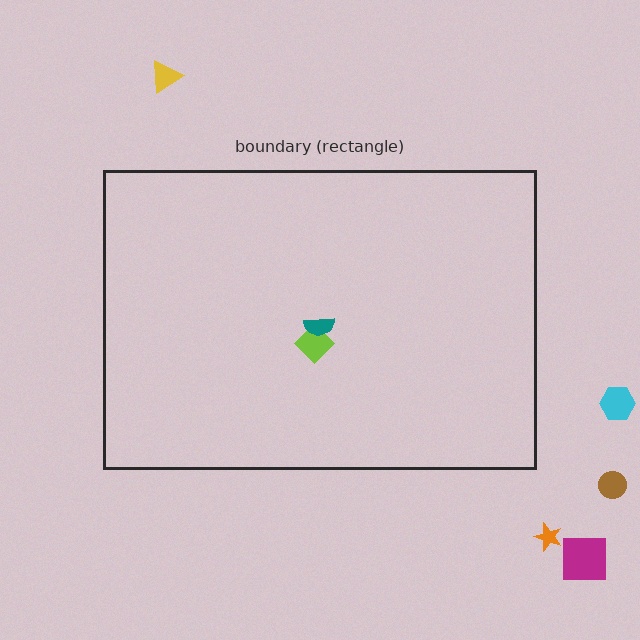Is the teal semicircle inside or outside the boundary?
Inside.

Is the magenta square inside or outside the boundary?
Outside.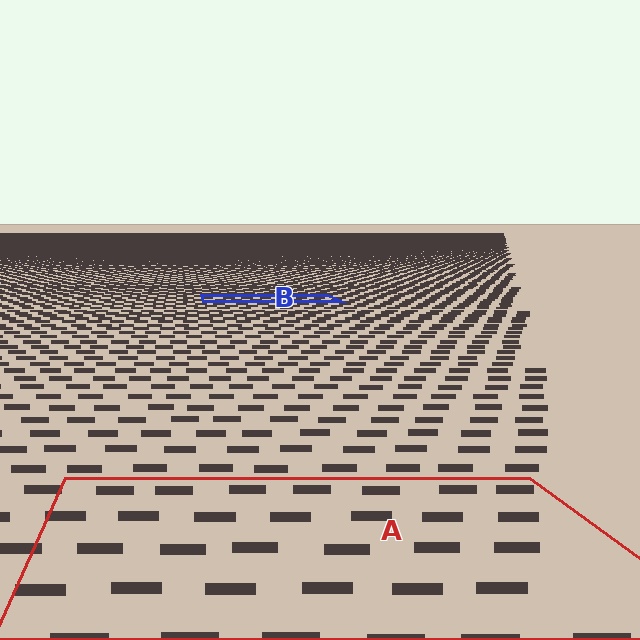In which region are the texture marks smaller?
The texture marks are smaller in region B, because it is farther away.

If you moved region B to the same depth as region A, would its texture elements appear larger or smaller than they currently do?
They would appear larger. At a closer depth, the same texture elements are projected at a bigger on-screen size.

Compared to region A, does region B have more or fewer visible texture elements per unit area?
Region B has more texture elements per unit area — they are packed more densely because it is farther away.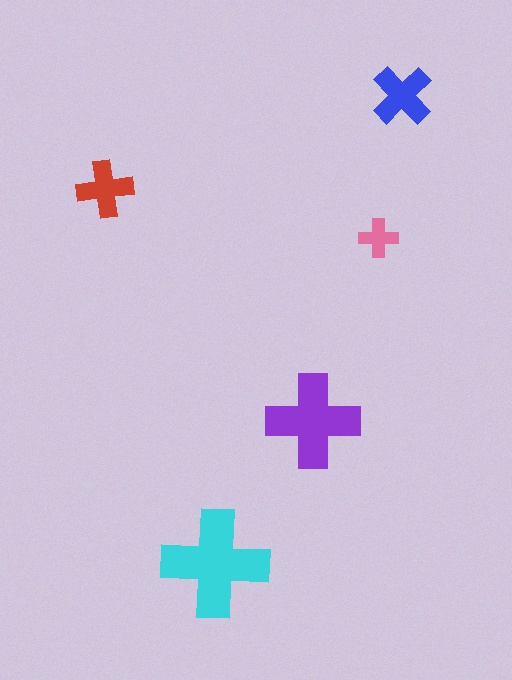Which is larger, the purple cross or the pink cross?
The purple one.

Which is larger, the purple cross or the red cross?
The purple one.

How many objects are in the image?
There are 5 objects in the image.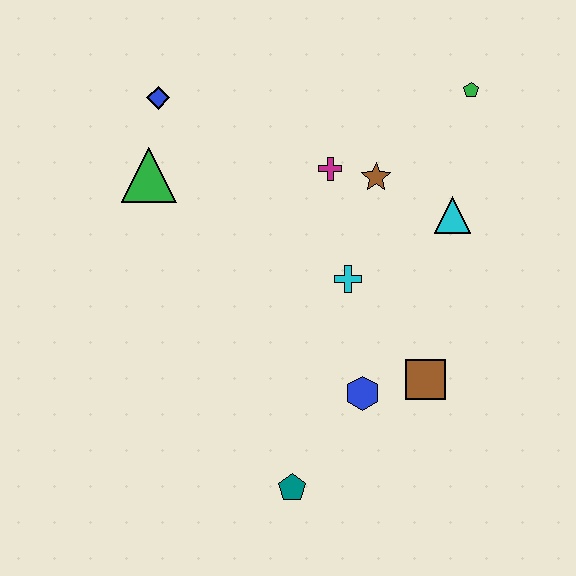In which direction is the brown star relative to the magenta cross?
The brown star is to the right of the magenta cross.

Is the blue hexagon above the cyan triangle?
No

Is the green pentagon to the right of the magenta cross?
Yes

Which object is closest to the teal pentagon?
The blue hexagon is closest to the teal pentagon.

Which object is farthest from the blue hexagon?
The blue diamond is farthest from the blue hexagon.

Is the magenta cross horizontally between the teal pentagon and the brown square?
Yes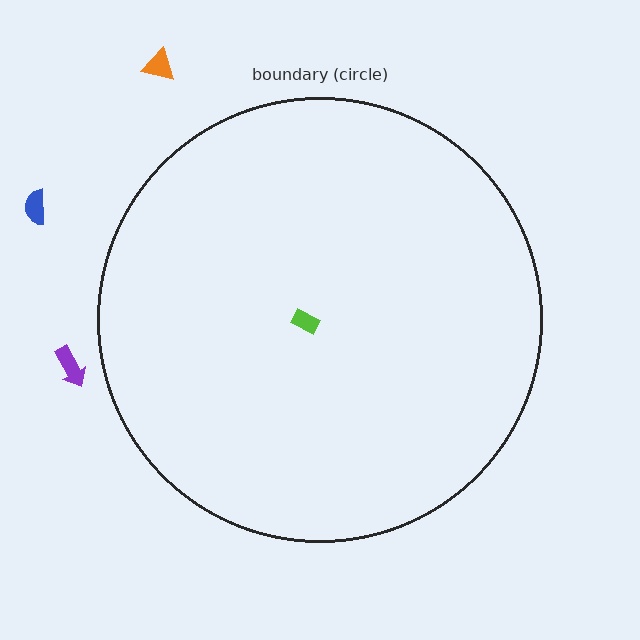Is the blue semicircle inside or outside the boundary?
Outside.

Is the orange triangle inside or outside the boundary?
Outside.